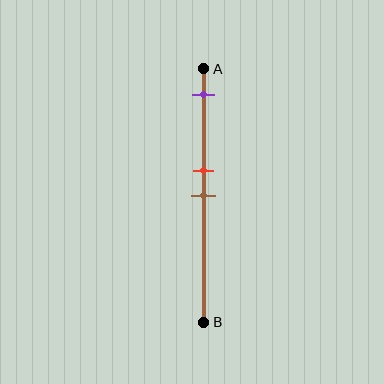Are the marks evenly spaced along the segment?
No, the marks are not evenly spaced.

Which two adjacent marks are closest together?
The red and brown marks are the closest adjacent pair.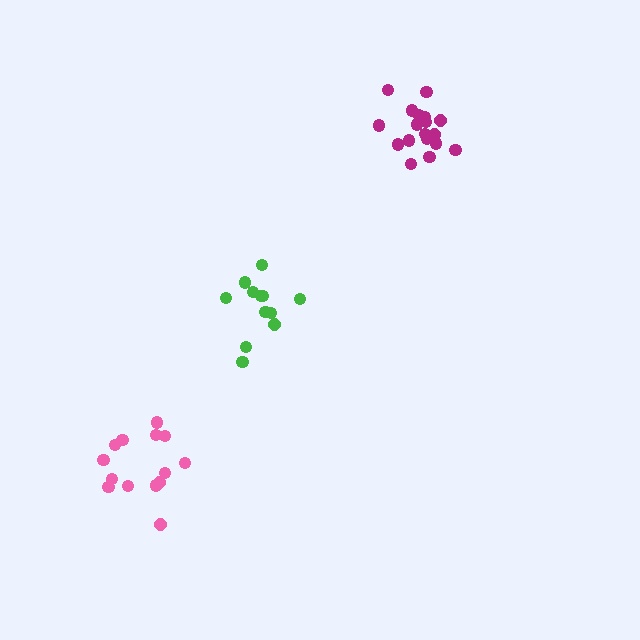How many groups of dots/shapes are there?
There are 3 groups.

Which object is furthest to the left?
The pink cluster is leftmost.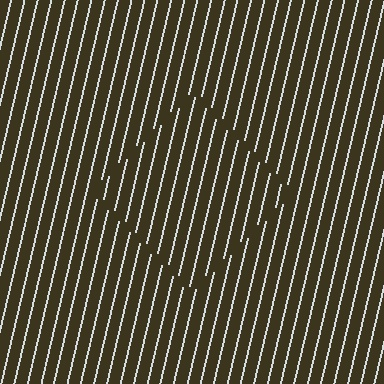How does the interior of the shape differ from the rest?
The interior of the shape contains the same grating, shifted by half a period — the contour is defined by the phase discontinuity where line-ends from the inner and outer gratings abut.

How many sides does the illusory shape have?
4 sides — the line-ends trace a square.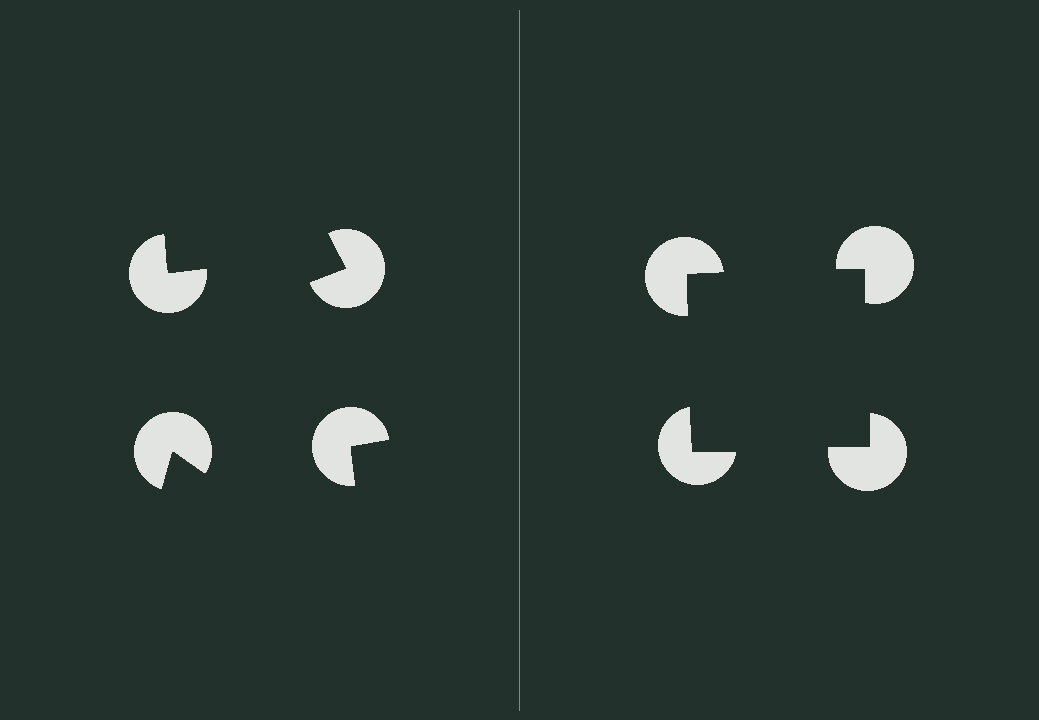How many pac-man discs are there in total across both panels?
8 — 4 on each side.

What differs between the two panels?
The pac-man discs are positioned identically on both sides; only the wedge orientations differ. On the right they align to a square; on the left they are misaligned.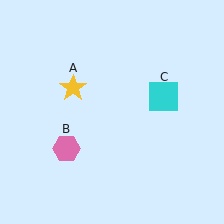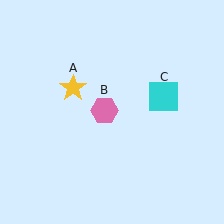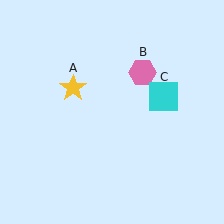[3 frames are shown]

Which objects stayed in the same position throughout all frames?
Yellow star (object A) and cyan square (object C) remained stationary.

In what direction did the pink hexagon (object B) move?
The pink hexagon (object B) moved up and to the right.